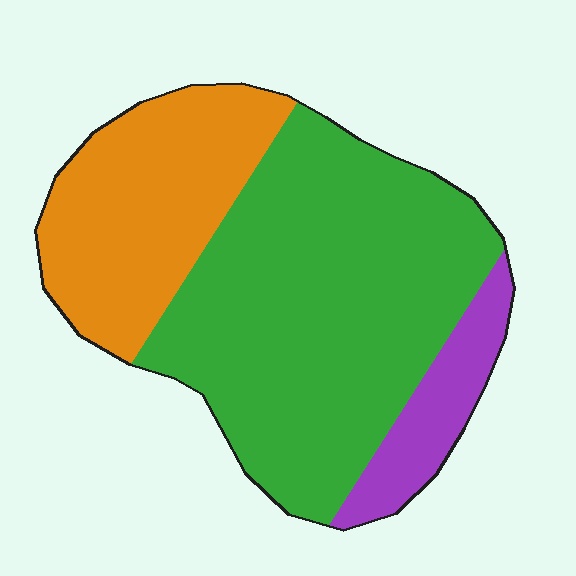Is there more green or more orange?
Green.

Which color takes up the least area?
Purple, at roughly 10%.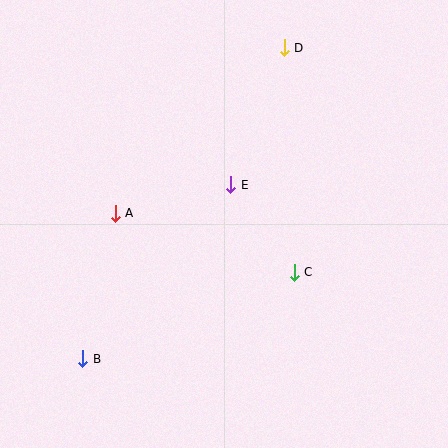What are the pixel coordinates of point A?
Point A is at (115, 213).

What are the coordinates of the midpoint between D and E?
The midpoint between D and E is at (257, 116).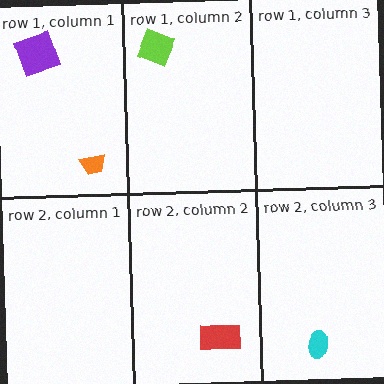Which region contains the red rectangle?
The row 2, column 2 region.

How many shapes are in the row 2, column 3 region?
1.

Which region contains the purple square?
The row 1, column 1 region.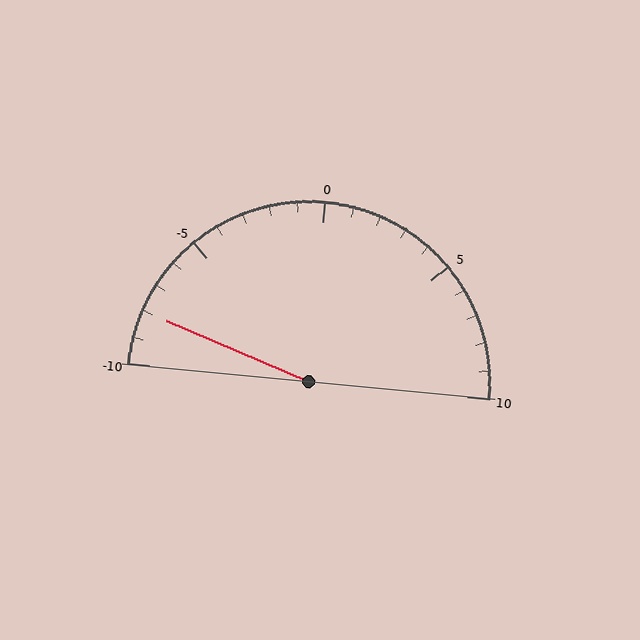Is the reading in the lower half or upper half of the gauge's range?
The reading is in the lower half of the range (-10 to 10).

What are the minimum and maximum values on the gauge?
The gauge ranges from -10 to 10.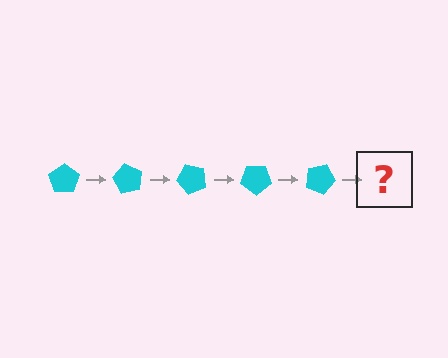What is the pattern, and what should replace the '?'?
The pattern is that the pentagon rotates 60 degrees each step. The '?' should be a cyan pentagon rotated 300 degrees.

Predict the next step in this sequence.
The next step is a cyan pentagon rotated 300 degrees.